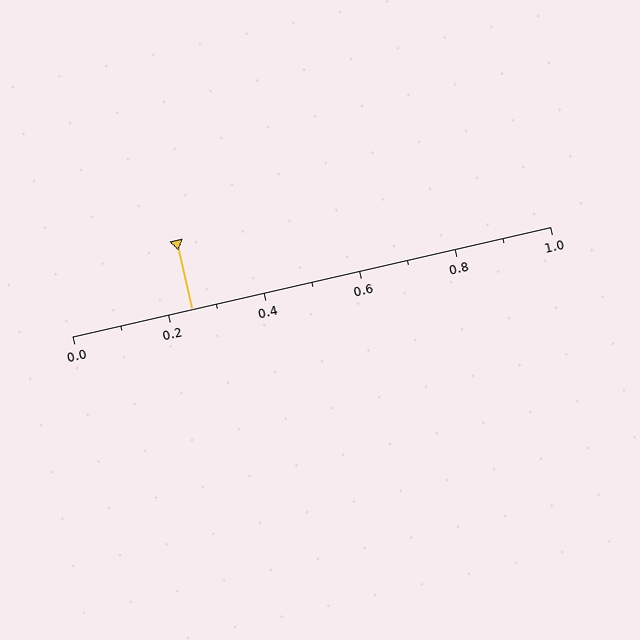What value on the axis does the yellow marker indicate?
The marker indicates approximately 0.25.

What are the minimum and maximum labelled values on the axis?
The axis runs from 0.0 to 1.0.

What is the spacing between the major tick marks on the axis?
The major ticks are spaced 0.2 apart.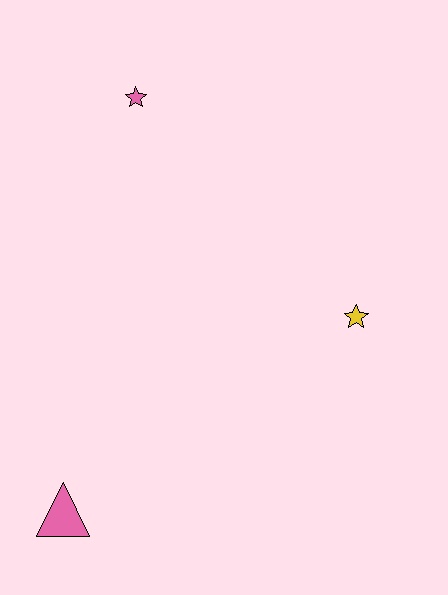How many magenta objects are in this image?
There are no magenta objects.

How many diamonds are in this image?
There are no diamonds.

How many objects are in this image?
There are 3 objects.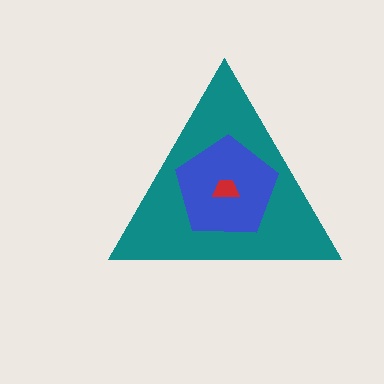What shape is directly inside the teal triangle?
The blue pentagon.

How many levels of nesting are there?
3.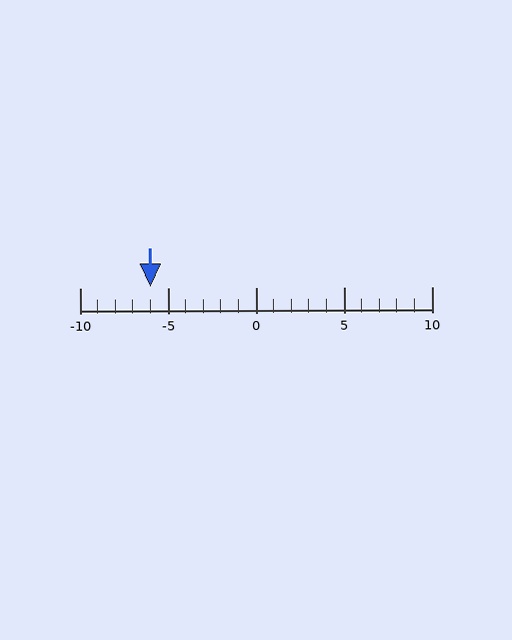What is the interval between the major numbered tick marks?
The major tick marks are spaced 5 units apart.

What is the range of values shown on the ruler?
The ruler shows values from -10 to 10.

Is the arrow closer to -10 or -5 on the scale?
The arrow is closer to -5.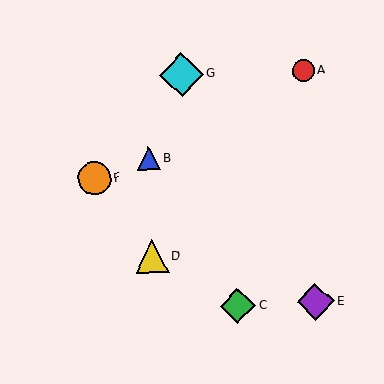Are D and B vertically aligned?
Yes, both are at x≈152.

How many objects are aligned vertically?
2 objects (B, D) are aligned vertically.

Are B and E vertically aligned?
No, B is at x≈149 and E is at x≈315.